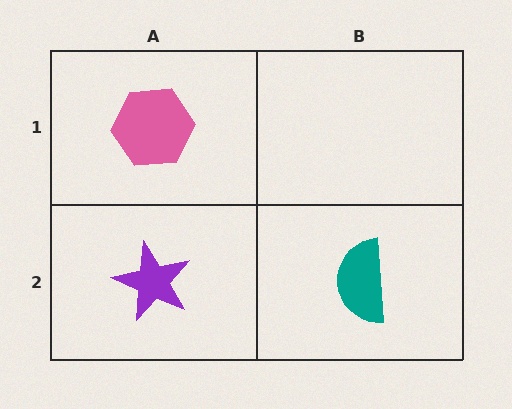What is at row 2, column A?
A purple star.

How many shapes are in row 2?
2 shapes.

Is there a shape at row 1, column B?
No, that cell is empty.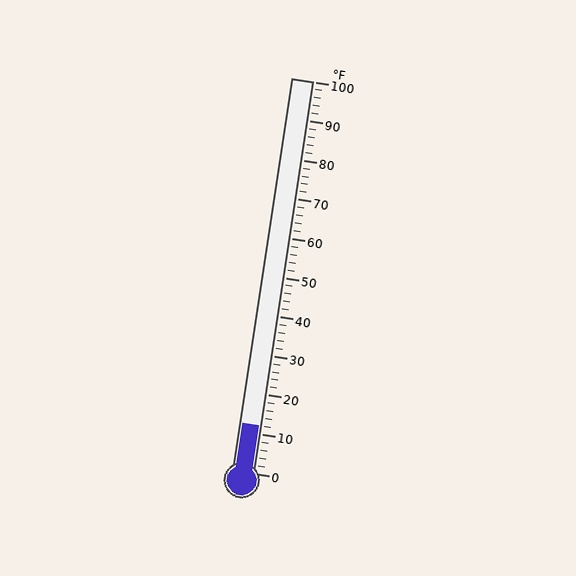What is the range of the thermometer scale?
The thermometer scale ranges from 0°F to 100°F.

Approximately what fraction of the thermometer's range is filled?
The thermometer is filled to approximately 10% of its range.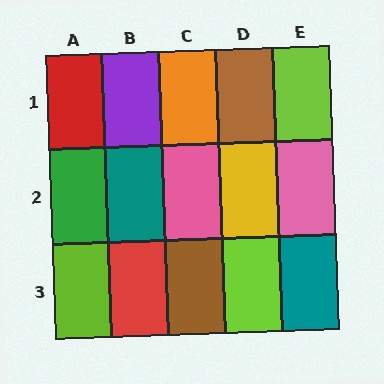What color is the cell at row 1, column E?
Lime.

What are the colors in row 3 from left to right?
Lime, red, brown, lime, teal.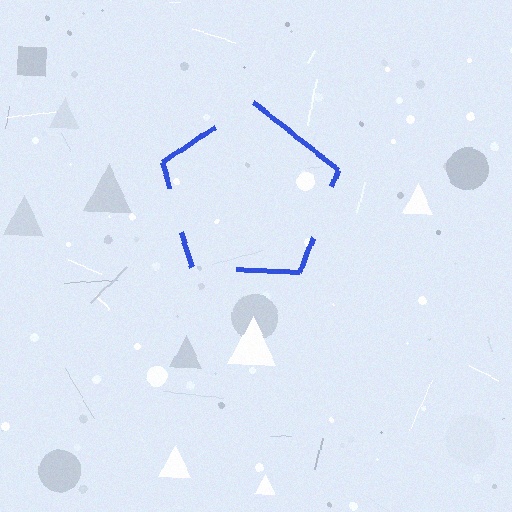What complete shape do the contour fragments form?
The contour fragments form a pentagon.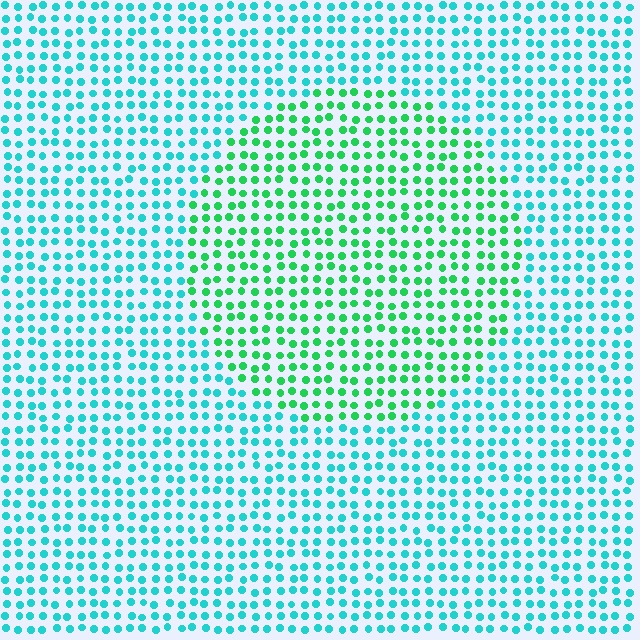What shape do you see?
I see a circle.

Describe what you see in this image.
The image is filled with small cyan elements in a uniform arrangement. A circle-shaped region is visible where the elements are tinted to a slightly different hue, forming a subtle color boundary.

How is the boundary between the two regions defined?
The boundary is defined purely by a slight shift in hue (about 41 degrees). Spacing, size, and orientation are identical on both sides.